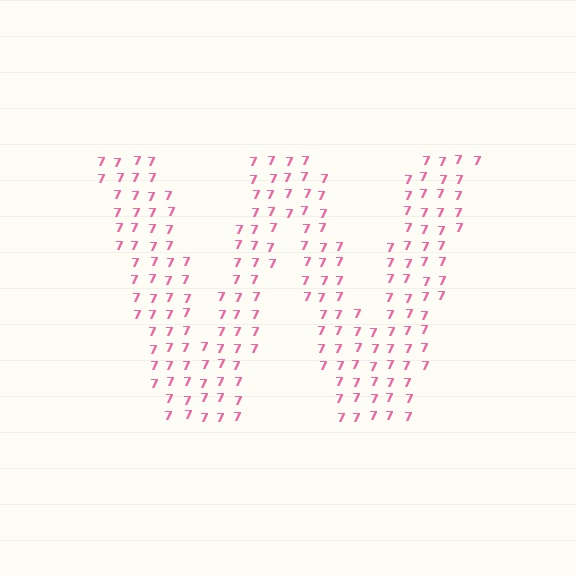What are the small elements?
The small elements are digit 7's.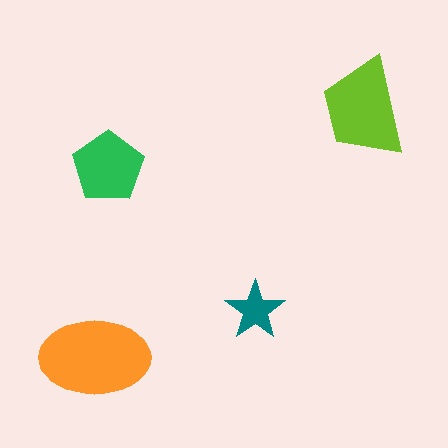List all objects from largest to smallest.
The orange ellipse, the lime trapezoid, the green pentagon, the teal star.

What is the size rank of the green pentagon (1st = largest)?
3rd.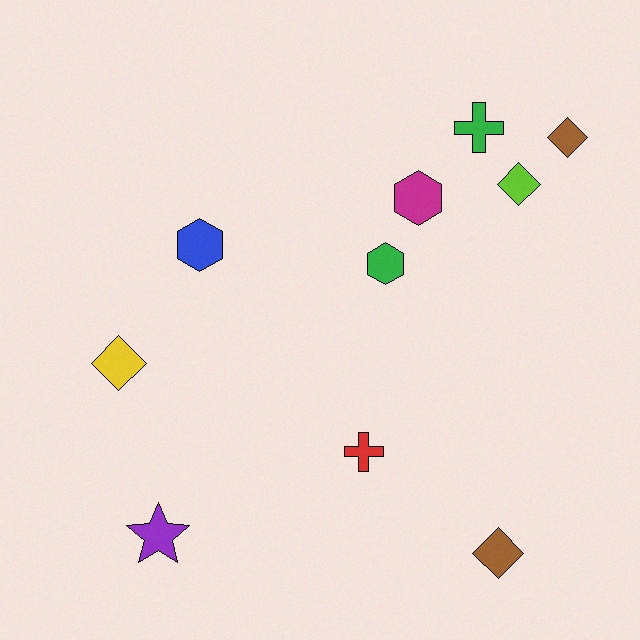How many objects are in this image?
There are 10 objects.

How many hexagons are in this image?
There are 3 hexagons.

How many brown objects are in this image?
There are 2 brown objects.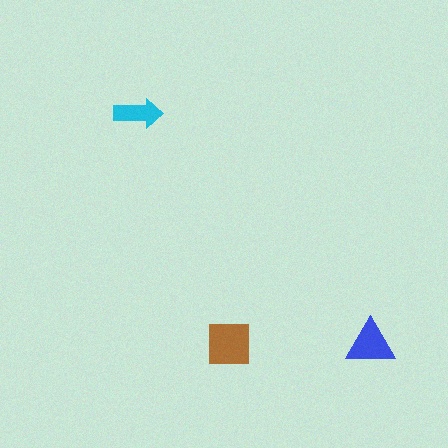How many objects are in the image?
There are 3 objects in the image.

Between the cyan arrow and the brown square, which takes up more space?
The brown square.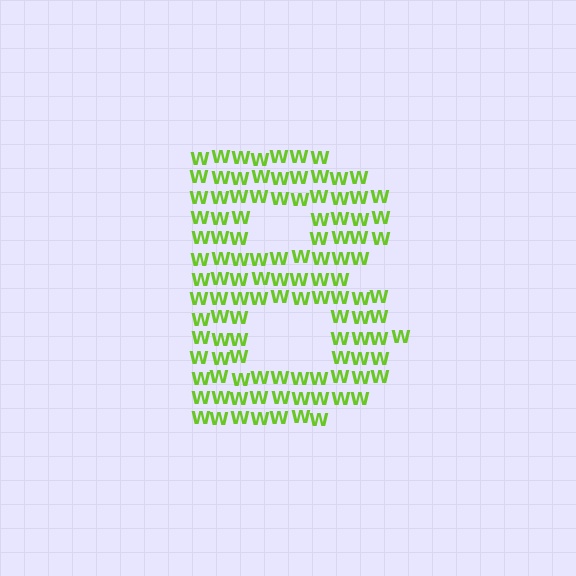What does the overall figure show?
The overall figure shows the letter B.